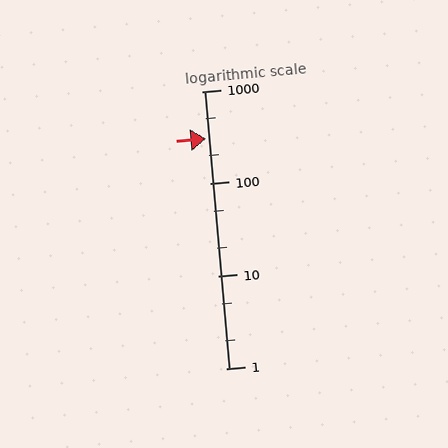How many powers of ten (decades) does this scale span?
The scale spans 3 decades, from 1 to 1000.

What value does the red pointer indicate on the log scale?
The pointer indicates approximately 310.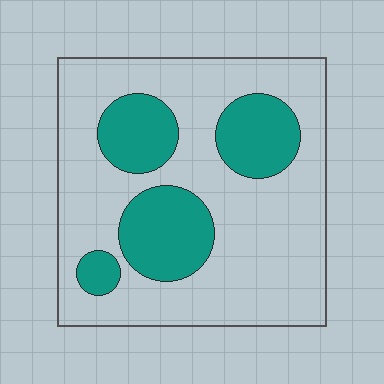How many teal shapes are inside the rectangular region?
4.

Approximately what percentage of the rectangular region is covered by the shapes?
Approximately 25%.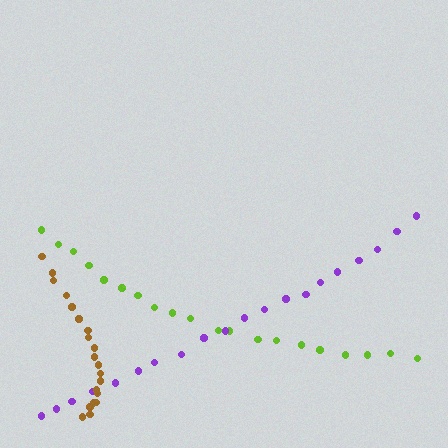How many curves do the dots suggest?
There are 3 distinct paths.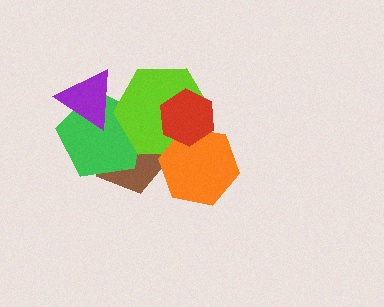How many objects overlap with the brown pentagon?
3 objects overlap with the brown pentagon.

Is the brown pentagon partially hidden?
Yes, it is partially covered by another shape.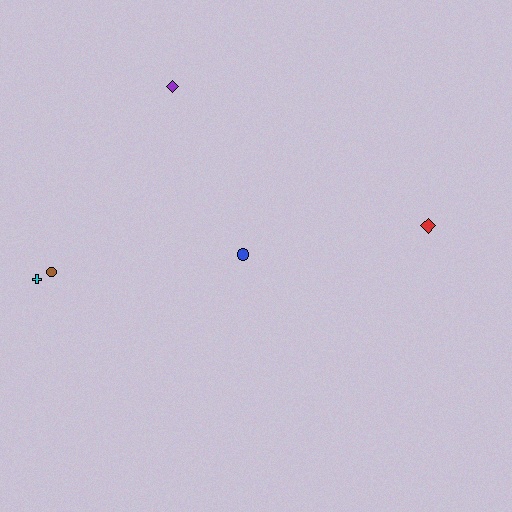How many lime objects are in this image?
There are no lime objects.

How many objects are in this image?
There are 5 objects.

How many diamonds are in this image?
There are 2 diamonds.